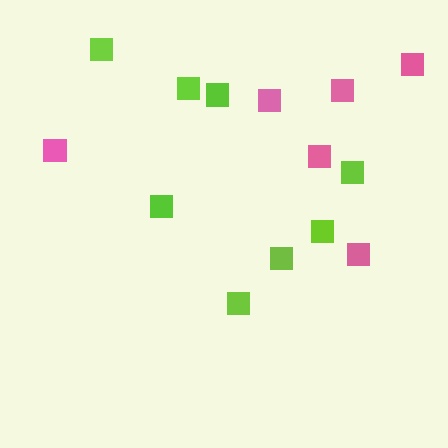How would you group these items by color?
There are 2 groups: one group of lime squares (8) and one group of pink squares (6).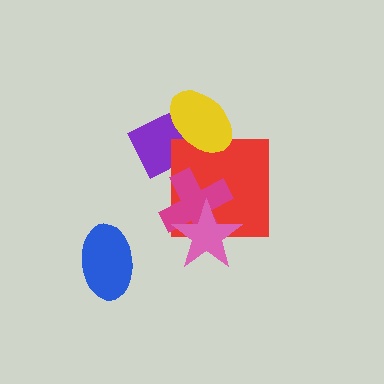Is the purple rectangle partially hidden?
Yes, it is partially covered by another shape.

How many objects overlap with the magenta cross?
2 objects overlap with the magenta cross.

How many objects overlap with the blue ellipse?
0 objects overlap with the blue ellipse.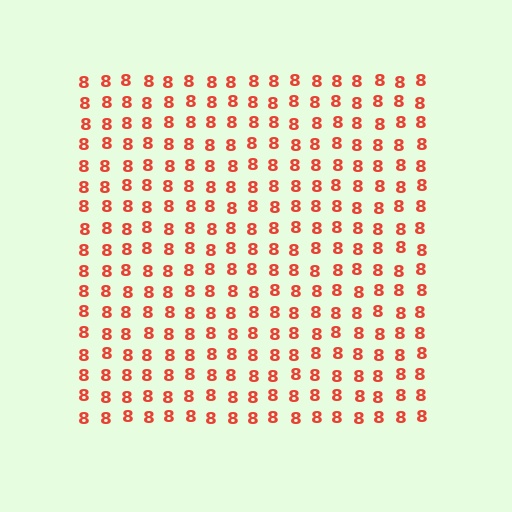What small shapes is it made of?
It is made of small digit 8's.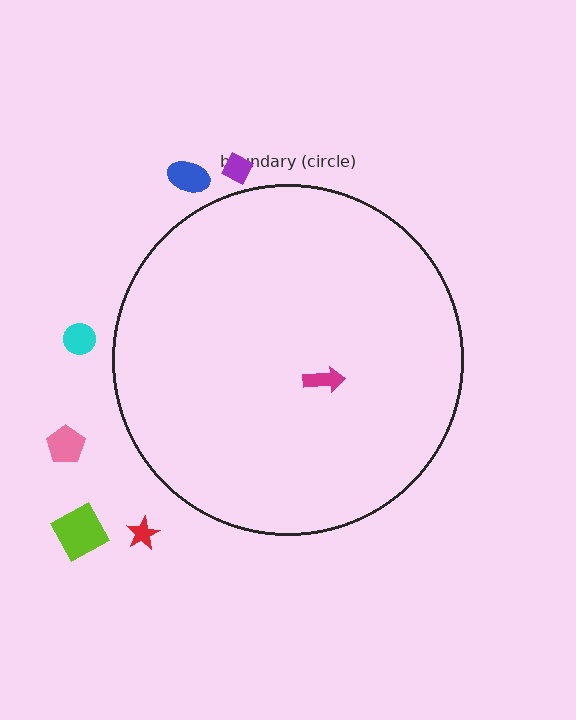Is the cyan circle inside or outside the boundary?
Outside.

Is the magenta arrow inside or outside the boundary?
Inside.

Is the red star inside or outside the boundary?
Outside.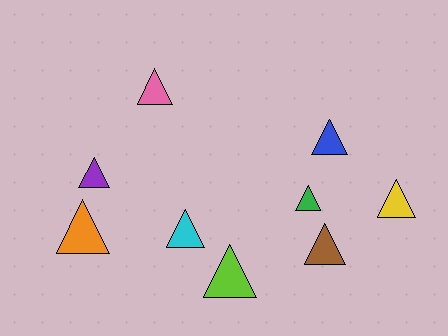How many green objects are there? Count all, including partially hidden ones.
There is 1 green object.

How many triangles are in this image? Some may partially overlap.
There are 9 triangles.